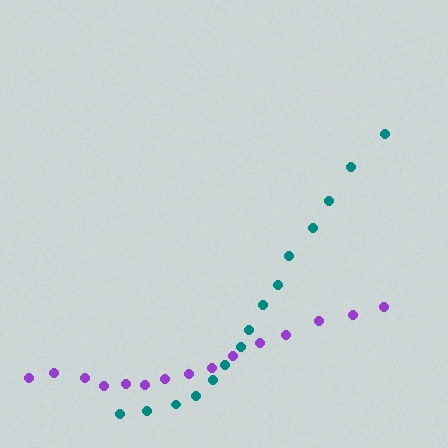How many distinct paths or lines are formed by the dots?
There are 2 distinct paths.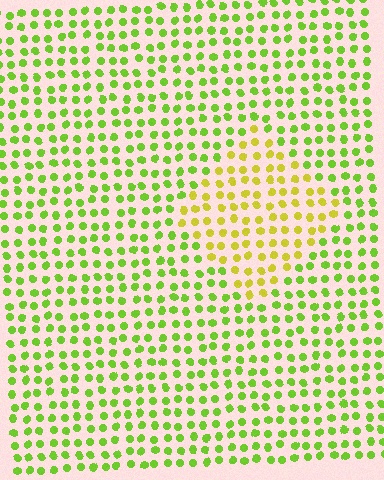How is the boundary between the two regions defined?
The boundary is defined purely by a slight shift in hue (about 35 degrees). Spacing, size, and orientation are identical on both sides.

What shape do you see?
I see a diamond.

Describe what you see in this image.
The image is filled with small lime elements in a uniform arrangement. A diamond-shaped region is visible where the elements are tinted to a slightly different hue, forming a subtle color boundary.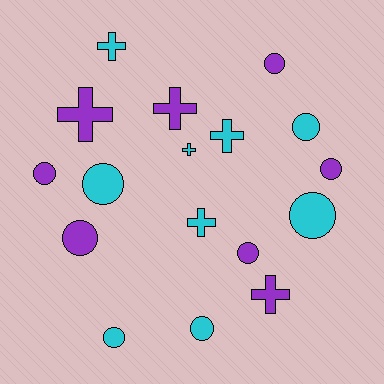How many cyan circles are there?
There are 5 cyan circles.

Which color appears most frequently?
Cyan, with 9 objects.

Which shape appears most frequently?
Circle, with 10 objects.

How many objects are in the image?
There are 17 objects.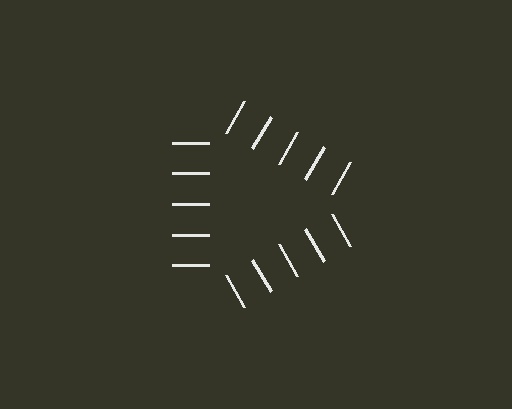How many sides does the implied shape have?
3 sides — the line-ends trace a triangle.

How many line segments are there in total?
15 — 5 along each of the 3 edges.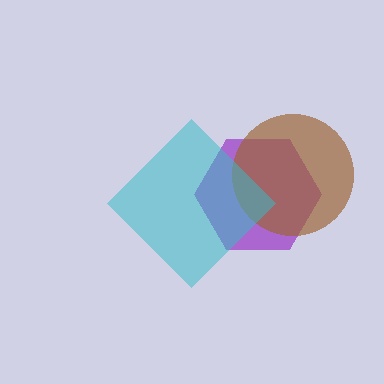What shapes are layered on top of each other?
The layered shapes are: a purple hexagon, a brown circle, a cyan diamond.